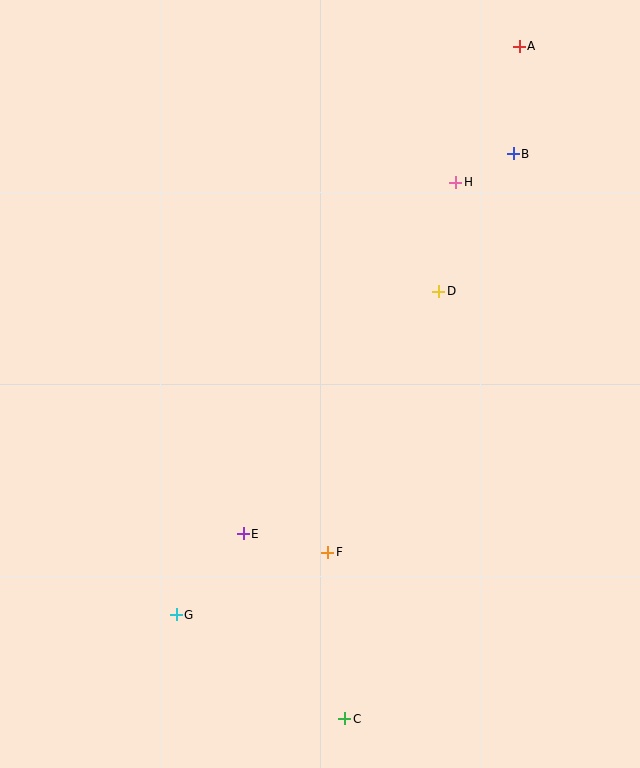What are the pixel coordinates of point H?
Point H is at (456, 182).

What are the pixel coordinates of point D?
Point D is at (439, 291).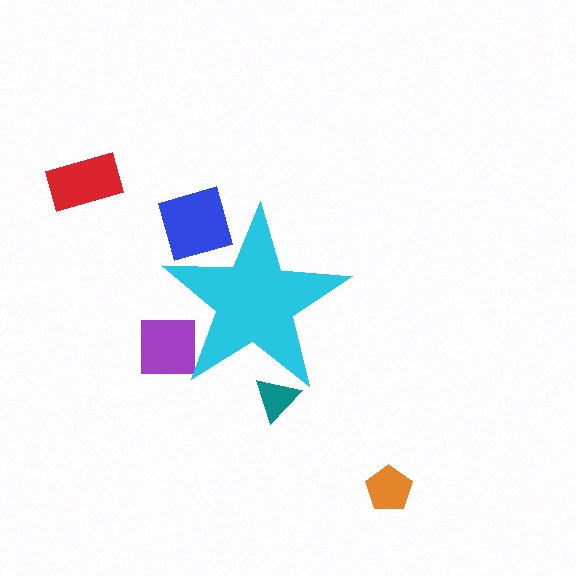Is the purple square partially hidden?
Yes, the purple square is partially hidden behind the cyan star.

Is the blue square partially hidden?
Yes, the blue square is partially hidden behind the cyan star.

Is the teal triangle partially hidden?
Yes, the teal triangle is partially hidden behind the cyan star.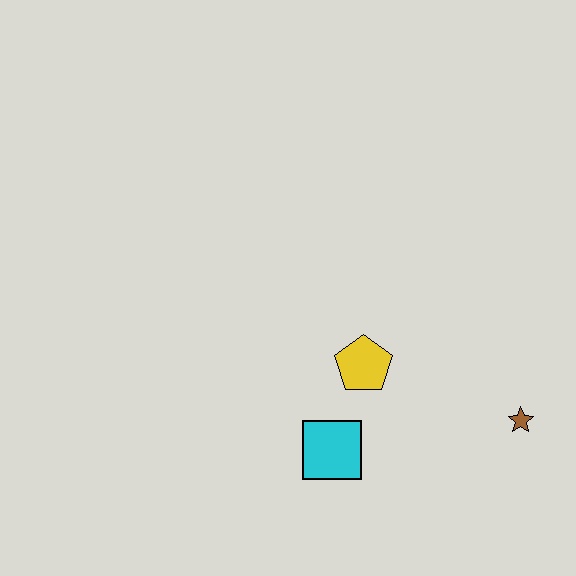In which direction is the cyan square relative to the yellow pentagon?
The cyan square is below the yellow pentagon.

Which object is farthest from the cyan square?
The brown star is farthest from the cyan square.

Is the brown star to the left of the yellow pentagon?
No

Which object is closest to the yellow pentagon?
The cyan square is closest to the yellow pentagon.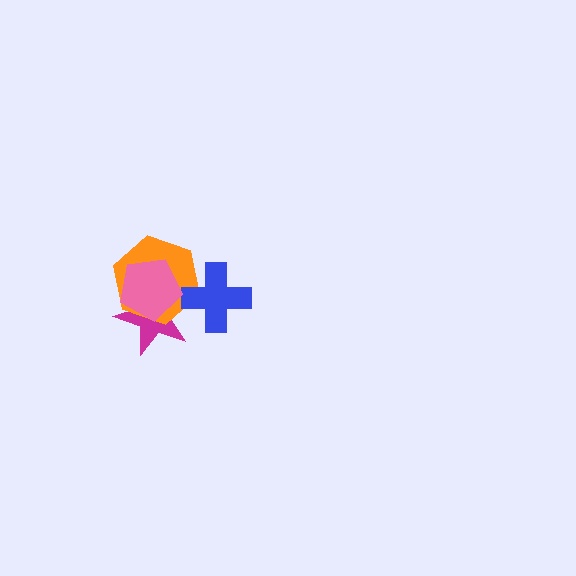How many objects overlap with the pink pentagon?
2 objects overlap with the pink pentagon.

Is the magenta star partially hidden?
Yes, it is partially covered by another shape.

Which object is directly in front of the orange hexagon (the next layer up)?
The blue cross is directly in front of the orange hexagon.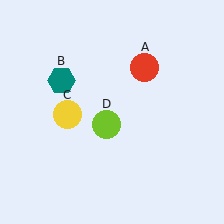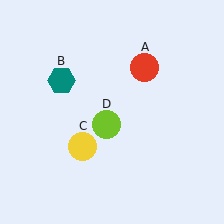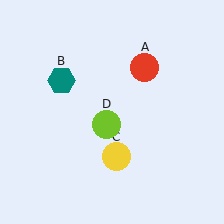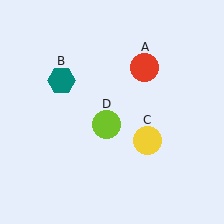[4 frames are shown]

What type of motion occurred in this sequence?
The yellow circle (object C) rotated counterclockwise around the center of the scene.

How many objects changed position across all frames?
1 object changed position: yellow circle (object C).